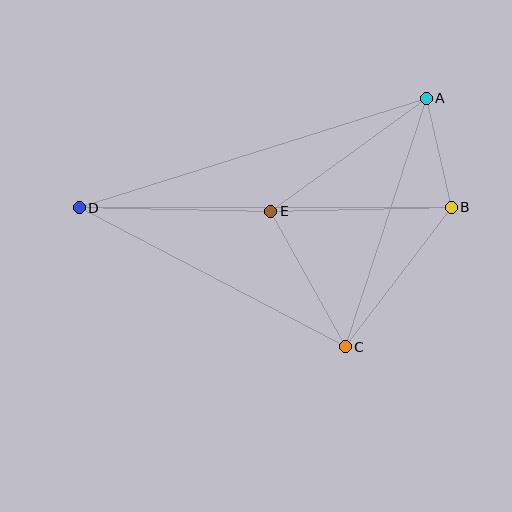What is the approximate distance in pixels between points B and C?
The distance between B and C is approximately 176 pixels.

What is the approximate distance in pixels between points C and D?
The distance between C and D is approximately 300 pixels.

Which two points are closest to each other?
Points A and B are closest to each other.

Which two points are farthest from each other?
Points B and D are farthest from each other.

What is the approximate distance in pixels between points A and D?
The distance between A and D is approximately 364 pixels.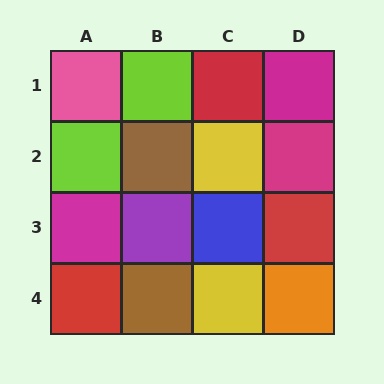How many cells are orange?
1 cell is orange.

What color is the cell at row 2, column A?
Lime.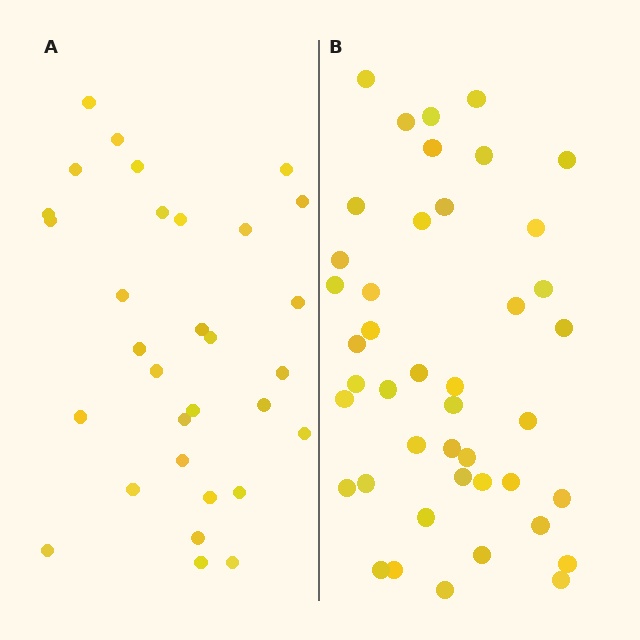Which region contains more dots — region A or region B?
Region B (the right region) has more dots.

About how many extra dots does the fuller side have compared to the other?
Region B has roughly 12 or so more dots than region A.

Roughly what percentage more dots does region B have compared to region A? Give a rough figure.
About 40% more.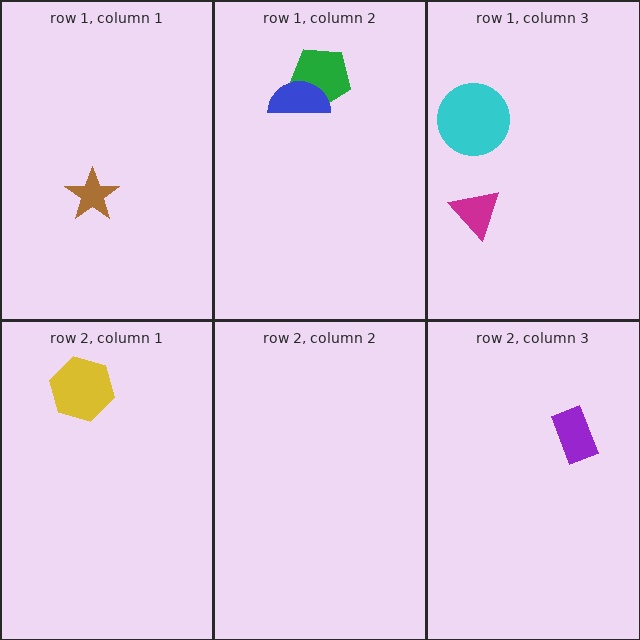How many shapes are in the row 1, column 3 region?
2.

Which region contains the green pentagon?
The row 1, column 2 region.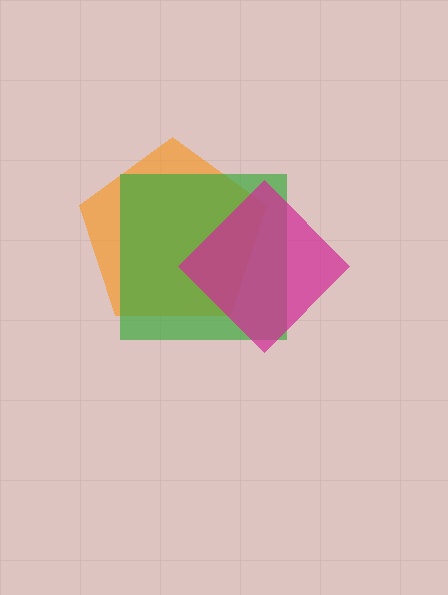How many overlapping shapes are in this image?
There are 3 overlapping shapes in the image.